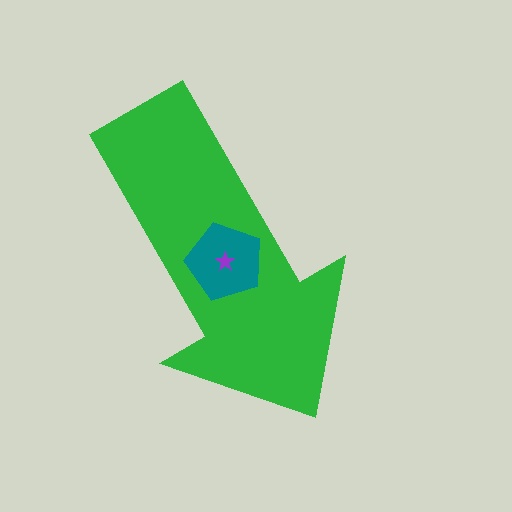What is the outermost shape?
The green arrow.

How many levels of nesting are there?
3.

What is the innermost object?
The purple star.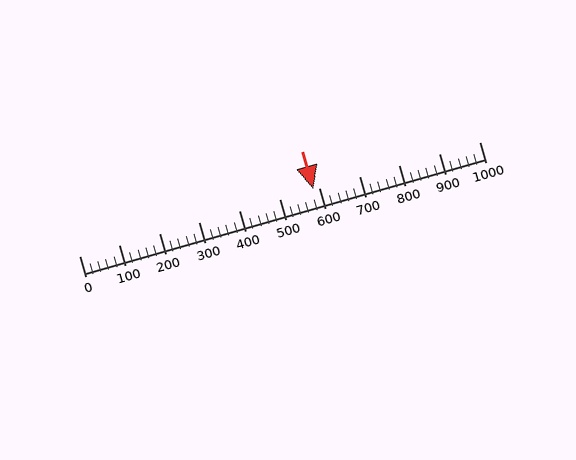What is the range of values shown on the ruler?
The ruler shows values from 0 to 1000.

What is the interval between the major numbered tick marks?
The major tick marks are spaced 100 units apart.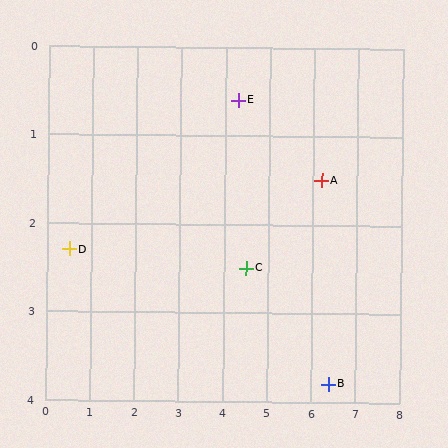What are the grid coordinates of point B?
Point B is at approximately (6.4, 3.8).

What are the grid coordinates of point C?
Point C is at approximately (4.5, 2.5).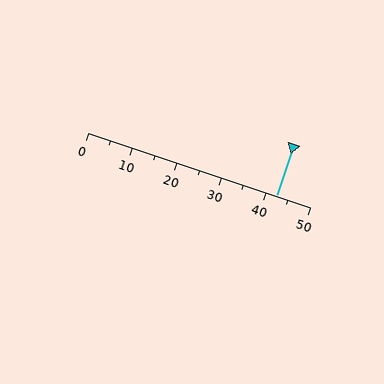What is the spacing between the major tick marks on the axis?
The major ticks are spaced 10 apart.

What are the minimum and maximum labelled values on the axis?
The axis runs from 0 to 50.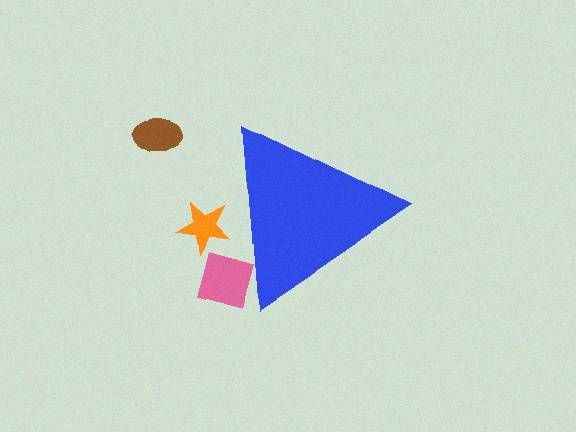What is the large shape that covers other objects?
A blue triangle.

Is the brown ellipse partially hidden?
No, the brown ellipse is fully visible.